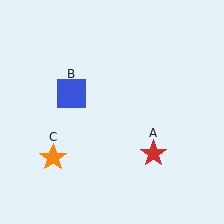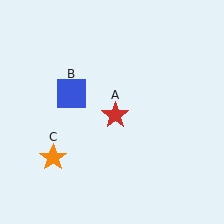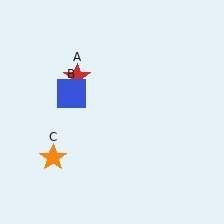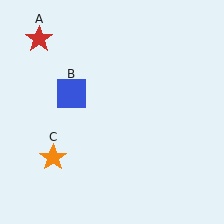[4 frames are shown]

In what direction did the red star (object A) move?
The red star (object A) moved up and to the left.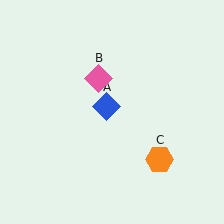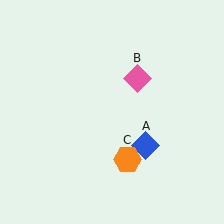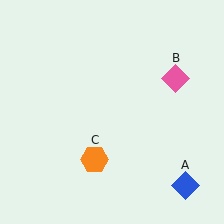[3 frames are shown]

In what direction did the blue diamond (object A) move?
The blue diamond (object A) moved down and to the right.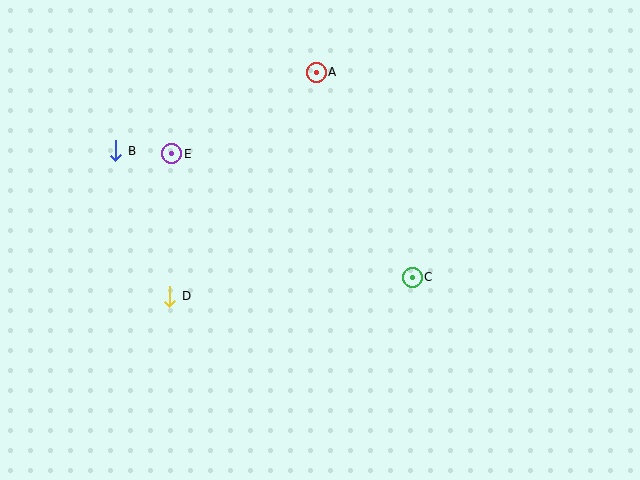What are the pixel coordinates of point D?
Point D is at (170, 296).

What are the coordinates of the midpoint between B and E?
The midpoint between B and E is at (144, 152).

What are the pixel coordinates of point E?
Point E is at (172, 154).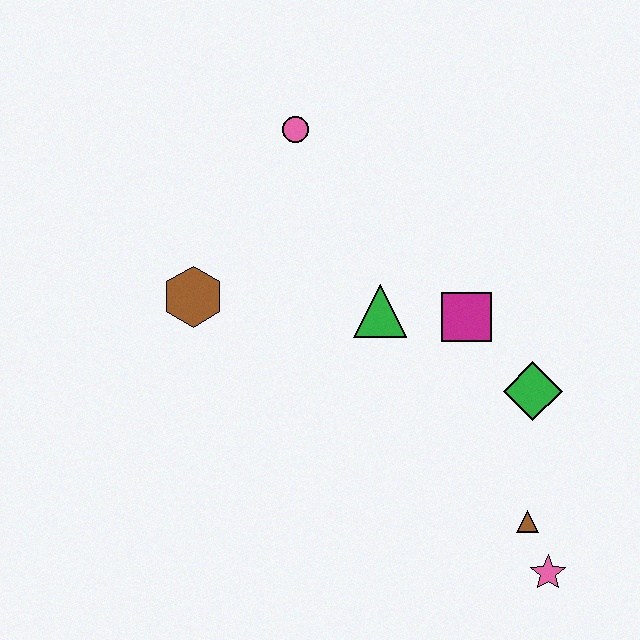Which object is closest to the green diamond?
The magenta square is closest to the green diamond.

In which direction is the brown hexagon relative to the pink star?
The brown hexagon is to the left of the pink star.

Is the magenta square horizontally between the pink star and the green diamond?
No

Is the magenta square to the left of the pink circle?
No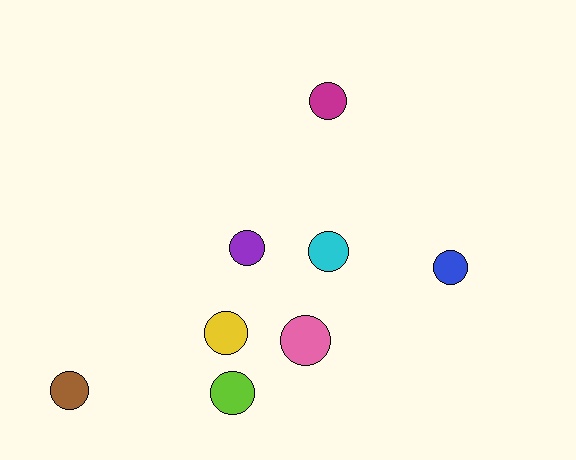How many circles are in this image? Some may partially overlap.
There are 8 circles.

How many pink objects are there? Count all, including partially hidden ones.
There is 1 pink object.